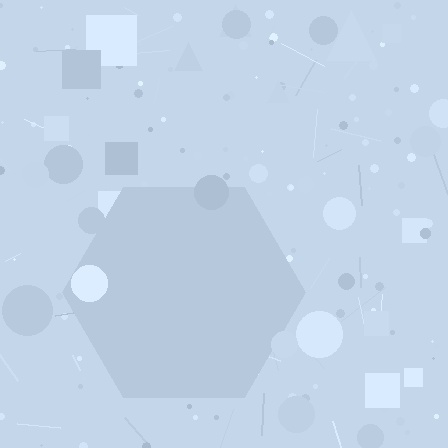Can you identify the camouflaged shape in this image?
The camouflaged shape is a hexagon.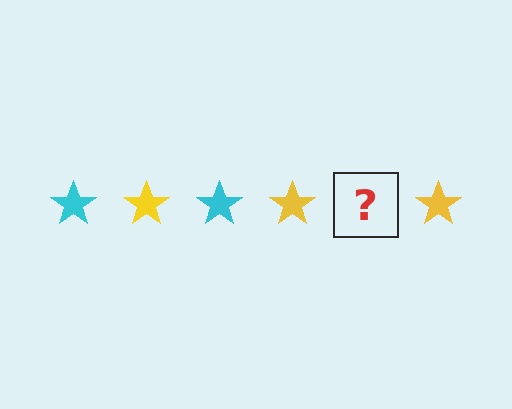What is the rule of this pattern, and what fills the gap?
The rule is that the pattern cycles through cyan, yellow stars. The gap should be filled with a cyan star.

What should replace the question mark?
The question mark should be replaced with a cyan star.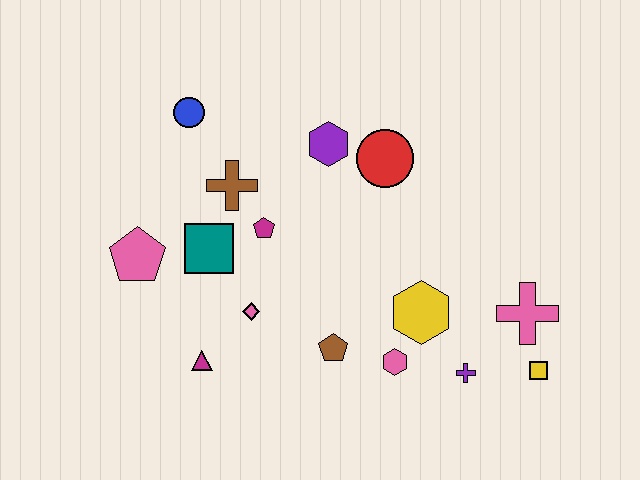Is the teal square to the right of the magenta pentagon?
No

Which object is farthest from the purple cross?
The blue circle is farthest from the purple cross.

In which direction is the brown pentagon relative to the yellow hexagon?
The brown pentagon is to the left of the yellow hexagon.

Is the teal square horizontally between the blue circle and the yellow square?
Yes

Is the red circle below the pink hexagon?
No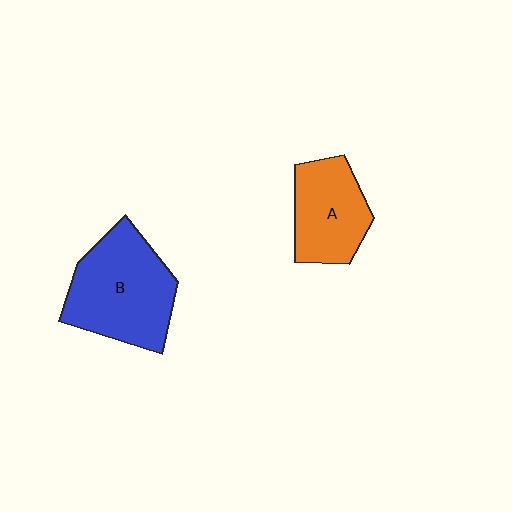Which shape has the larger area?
Shape B (blue).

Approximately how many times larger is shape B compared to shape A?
Approximately 1.4 times.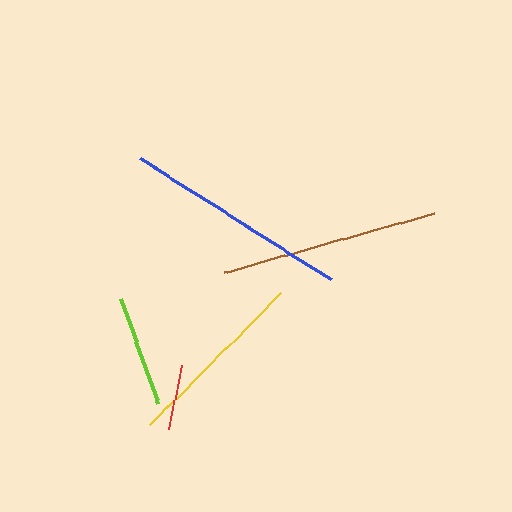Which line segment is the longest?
The blue line is the longest at approximately 226 pixels.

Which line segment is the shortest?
The red line is the shortest at approximately 65 pixels.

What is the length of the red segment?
The red segment is approximately 65 pixels long.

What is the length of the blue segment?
The blue segment is approximately 226 pixels long.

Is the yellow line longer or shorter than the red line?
The yellow line is longer than the red line.